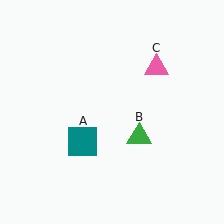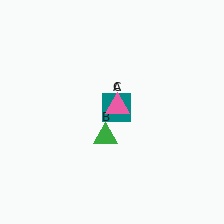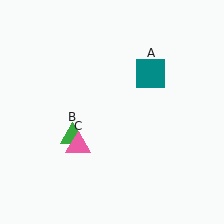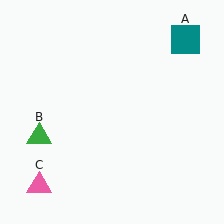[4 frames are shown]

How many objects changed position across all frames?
3 objects changed position: teal square (object A), green triangle (object B), pink triangle (object C).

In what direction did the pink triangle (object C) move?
The pink triangle (object C) moved down and to the left.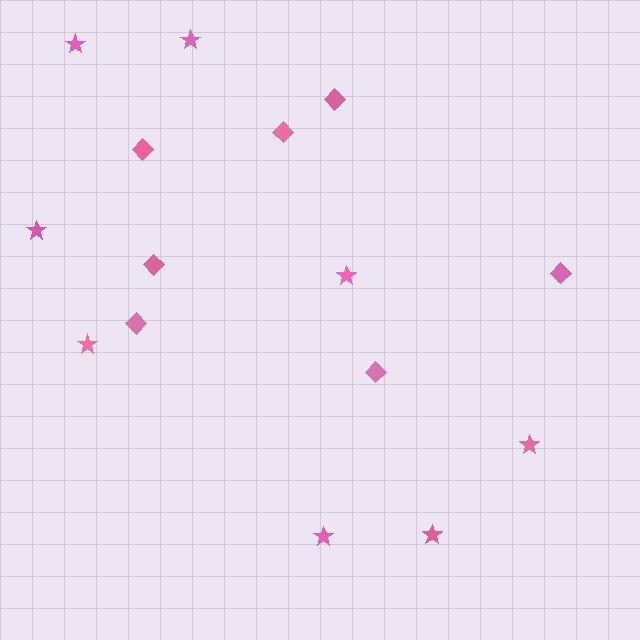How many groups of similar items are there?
There are 2 groups: one group of diamonds (7) and one group of stars (8).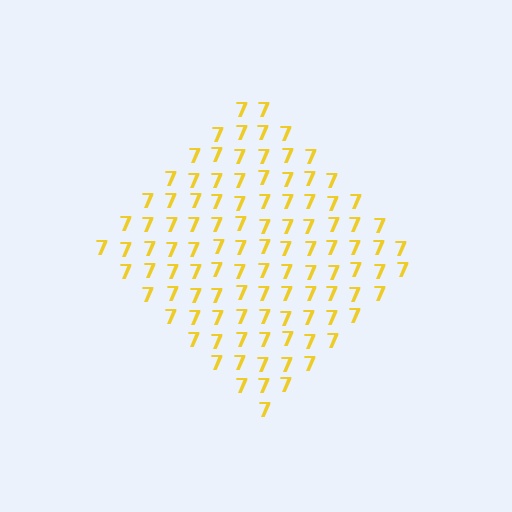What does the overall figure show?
The overall figure shows a diamond.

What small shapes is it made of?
It is made of small digit 7's.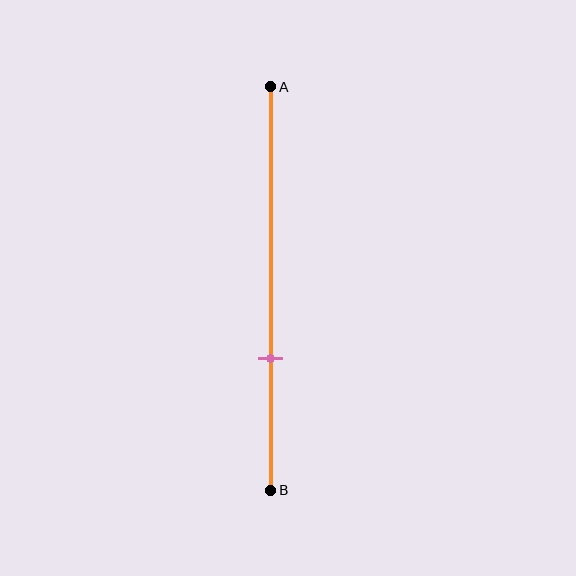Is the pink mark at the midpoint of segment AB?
No, the mark is at about 65% from A, not at the 50% midpoint.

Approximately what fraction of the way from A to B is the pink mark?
The pink mark is approximately 65% of the way from A to B.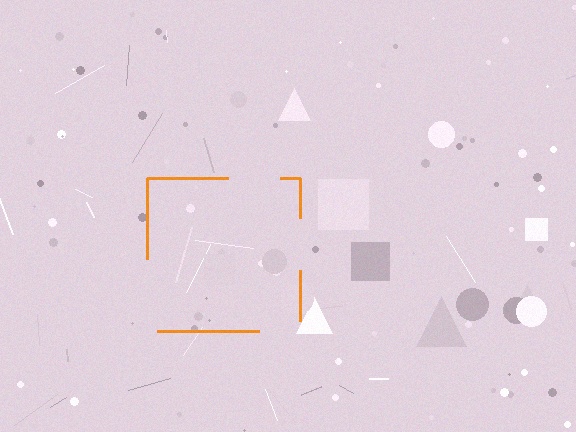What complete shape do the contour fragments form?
The contour fragments form a square.